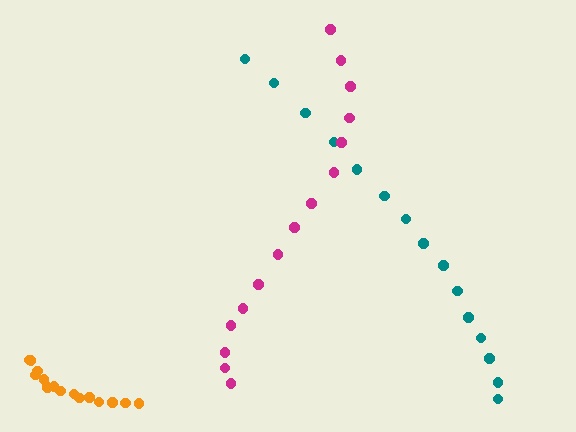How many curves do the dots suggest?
There are 3 distinct paths.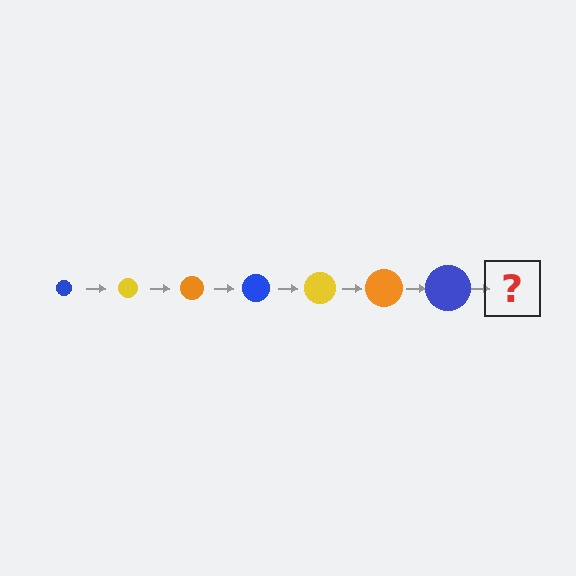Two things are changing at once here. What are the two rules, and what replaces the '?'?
The two rules are that the circle grows larger each step and the color cycles through blue, yellow, and orange. The '?' should be a yellow circle, larger than the previous one.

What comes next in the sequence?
The next element should be a yellow circle, larger than the previous one.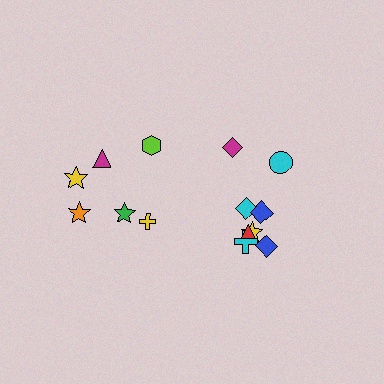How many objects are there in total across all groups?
There are 14 objects.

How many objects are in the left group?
There are 6 objects.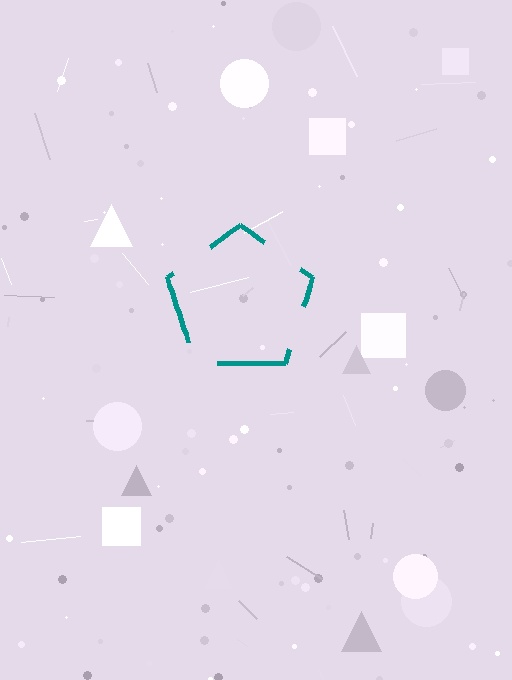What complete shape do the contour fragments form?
The contour fragments form a pentagon.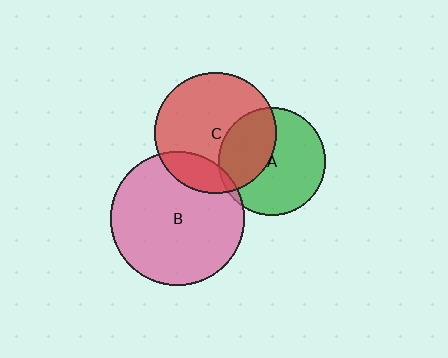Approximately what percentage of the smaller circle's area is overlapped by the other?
Approximately 40%.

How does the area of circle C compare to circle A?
Approximately 1.3 times.